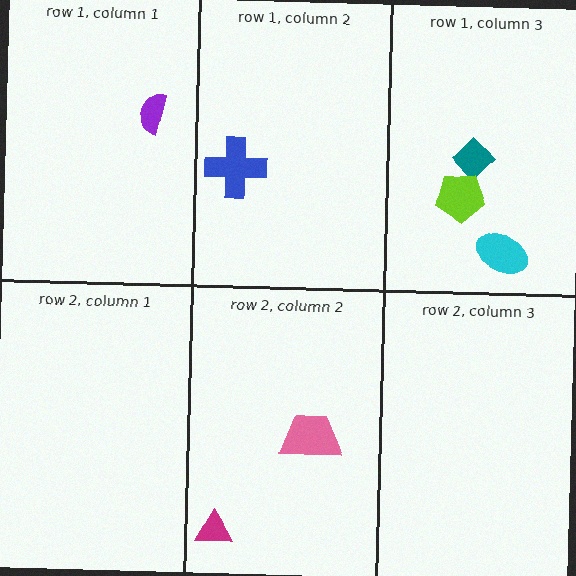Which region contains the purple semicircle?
The row 1, column 1 region.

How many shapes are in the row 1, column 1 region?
1.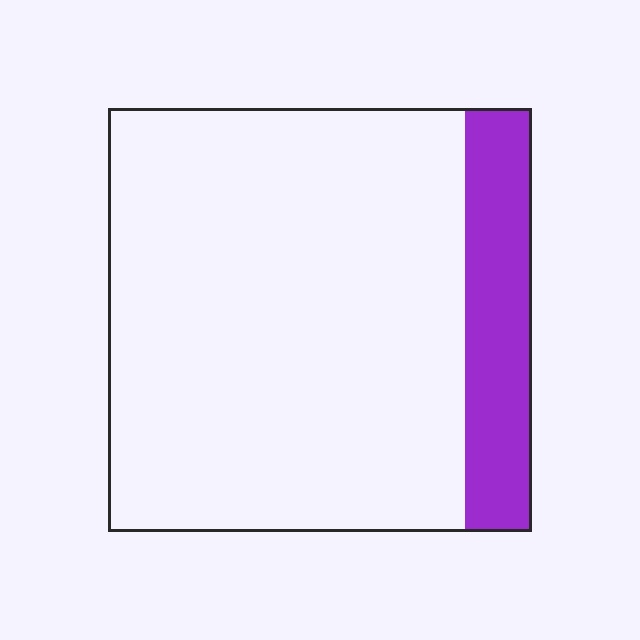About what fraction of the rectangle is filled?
About one sixth (1/6).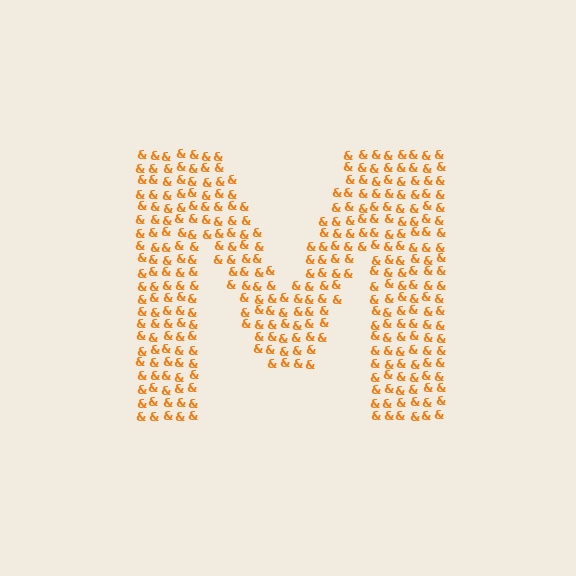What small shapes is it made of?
It is made of small ampersands.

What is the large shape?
The large shape is the letter M.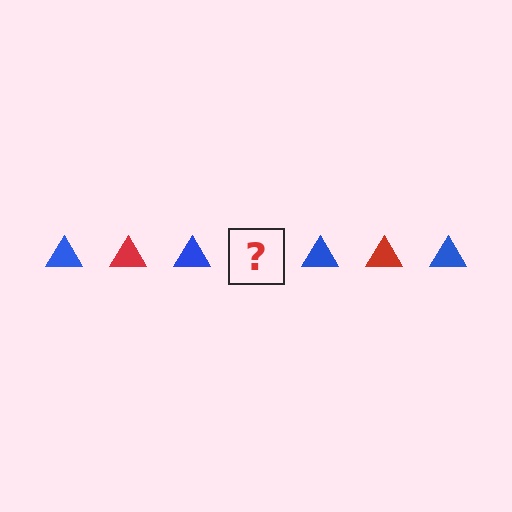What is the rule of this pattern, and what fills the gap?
The rule is that the pattern cycles through blue, red triangles. The gap should be filled with a red triangle.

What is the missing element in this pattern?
The missing element is a red triangle.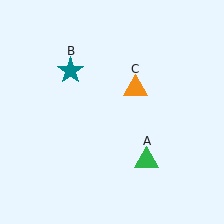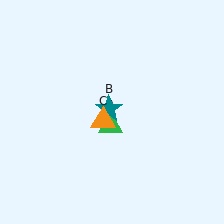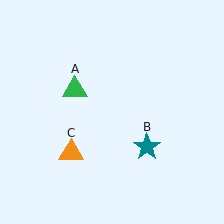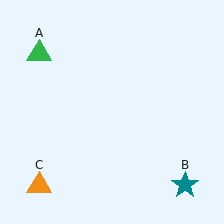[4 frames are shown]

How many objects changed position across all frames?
3 objects changed position: green triangle (object A), teal star (object B), orange triangle (object C).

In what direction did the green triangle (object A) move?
The green triangle (object A) moved up and to the left.